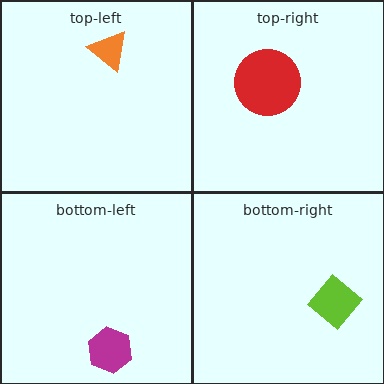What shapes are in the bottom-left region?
The magenta hexagon.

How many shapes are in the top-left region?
1.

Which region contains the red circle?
The top-right region.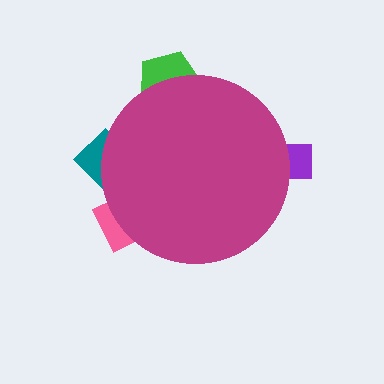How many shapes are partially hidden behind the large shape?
4 shapes are partially hidden.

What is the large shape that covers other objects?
A magenta circle.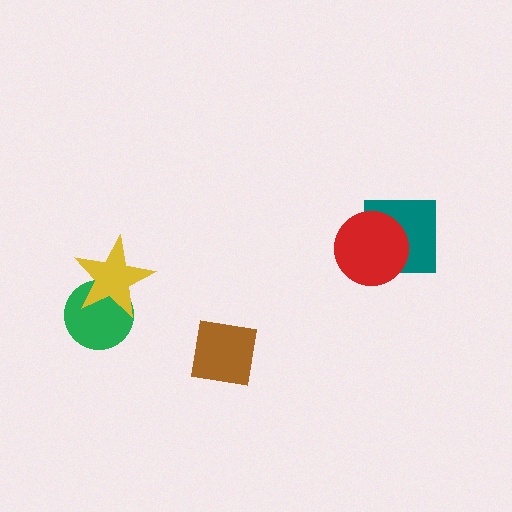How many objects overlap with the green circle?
1 object overlaps with the green circle.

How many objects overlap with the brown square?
0 objects overlap with the brown square.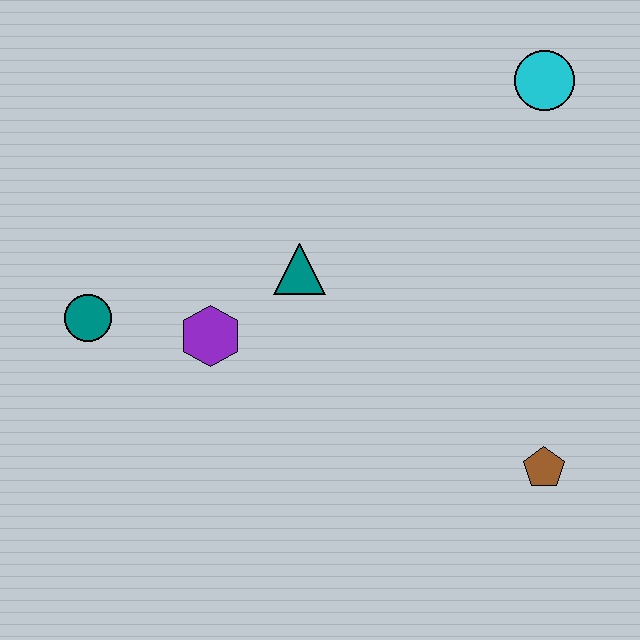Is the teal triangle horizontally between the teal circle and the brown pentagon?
Yes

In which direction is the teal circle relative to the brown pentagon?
The teal circle is to the left of the brown pentagon.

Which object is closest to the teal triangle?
The purple hexagon is closest to the teal triangle.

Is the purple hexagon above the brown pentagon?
Yes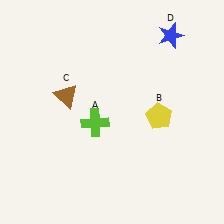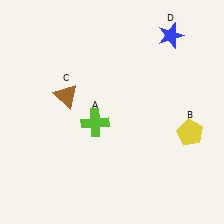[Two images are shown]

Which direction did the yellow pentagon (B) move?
The yellow pentagon (B) moved right.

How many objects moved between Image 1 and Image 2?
1 object moved between the two images.